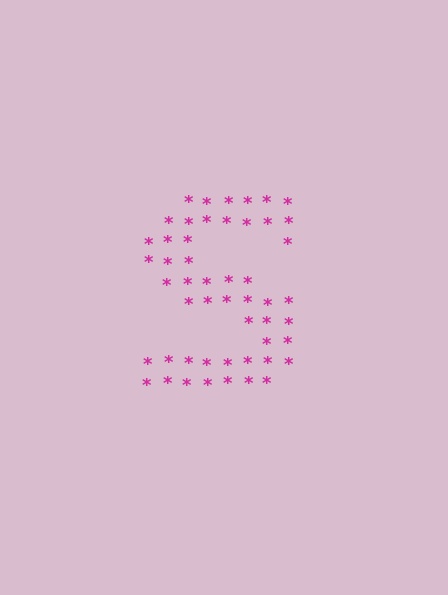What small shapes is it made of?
It is made of small asterisks.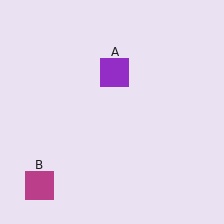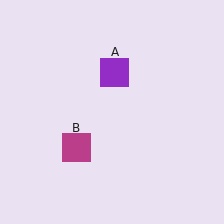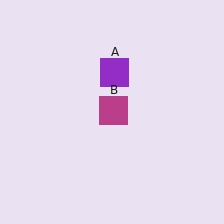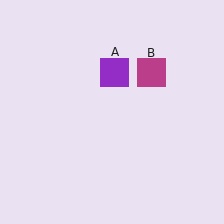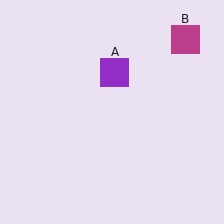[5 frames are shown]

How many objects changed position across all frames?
1 object changed position: magenta square (object B).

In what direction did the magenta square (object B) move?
The magenta square (object B) moved up and to the right.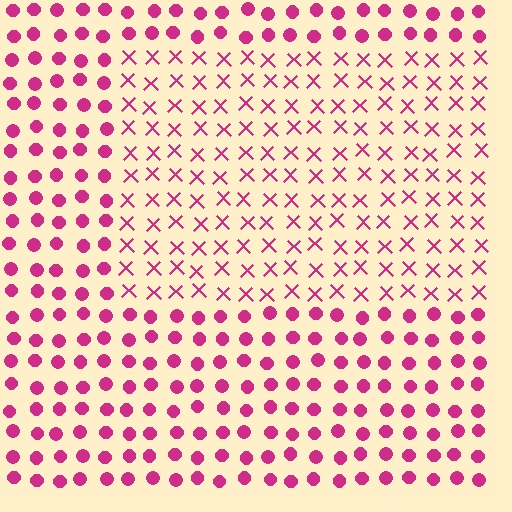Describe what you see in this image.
The image is filled with small magenta elements arranged in a uniform grid. A rectangle-shaped region contains X marks, while the surrounding area contains circles. The boundary is defined purely by the change in element shape.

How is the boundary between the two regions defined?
The boundary is defined by a change in element shape: X marks inside vs. circles outside. All elements share the same color and spacing.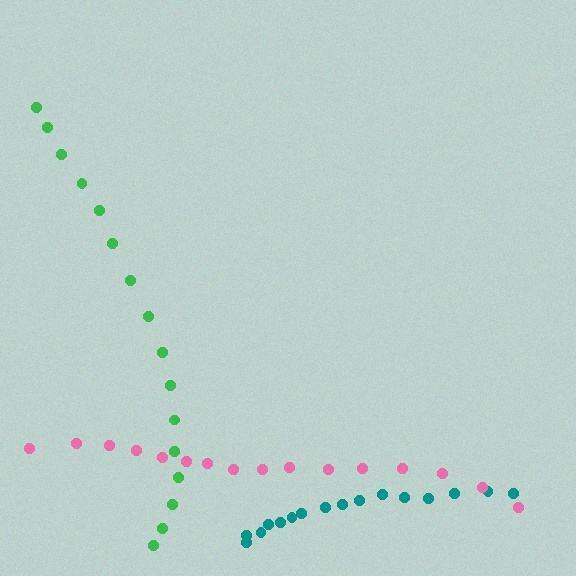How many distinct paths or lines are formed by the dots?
There are 3 distinct paths.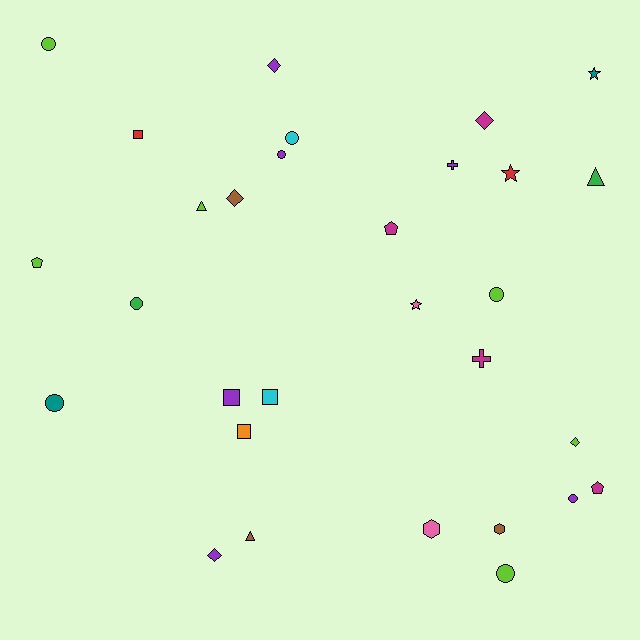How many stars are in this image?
There are 3 stars.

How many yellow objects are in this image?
There are no yellow objects.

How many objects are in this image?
There are 30 objects.